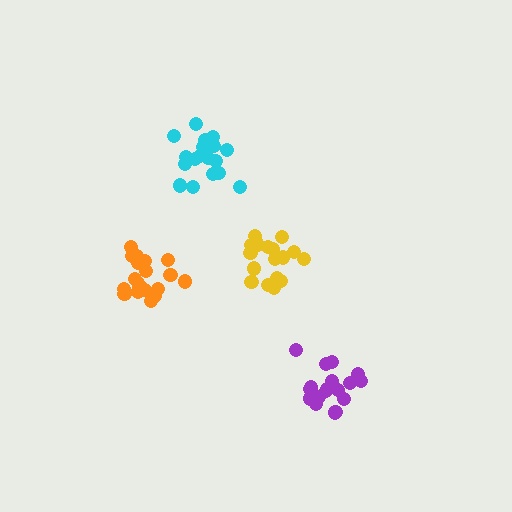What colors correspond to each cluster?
The clusters are colored: yellow, orange, purple, cyan.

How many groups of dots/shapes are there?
There are 4 groups.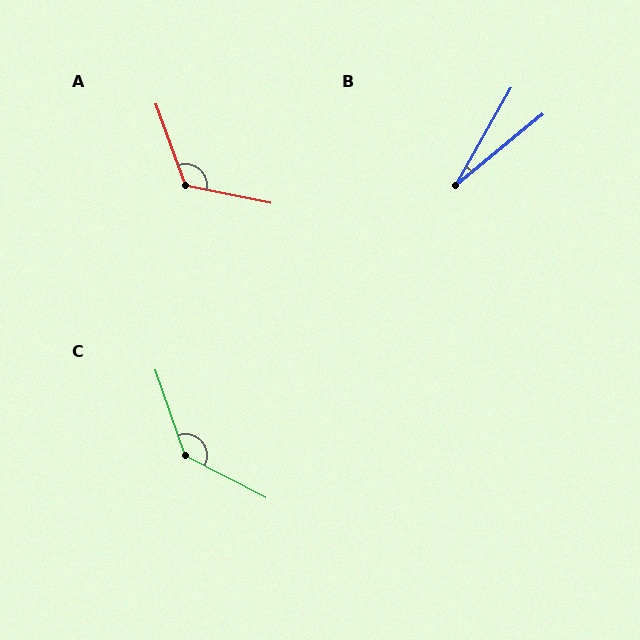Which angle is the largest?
C, at approximately 137 degrees.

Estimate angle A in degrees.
Approximately 122 degrees.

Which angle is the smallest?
B, at approximately 21 degrees.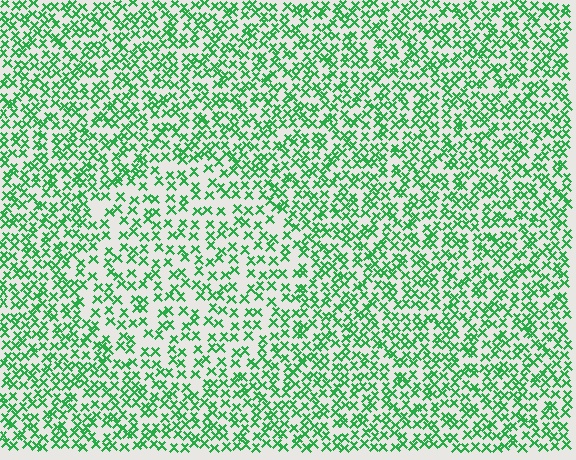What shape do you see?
I see a circle.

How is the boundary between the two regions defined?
The boundary is defined by a change in element density (approximately 1.6x ratio). All elements are the same color, size, and shape.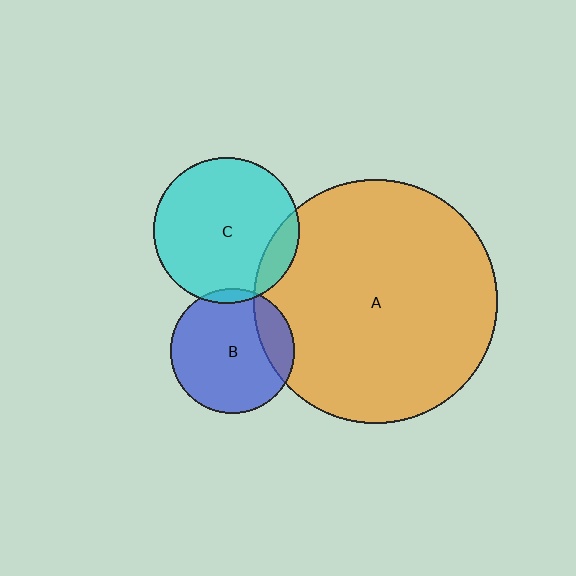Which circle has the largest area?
Circle A (orange).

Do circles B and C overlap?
Yes.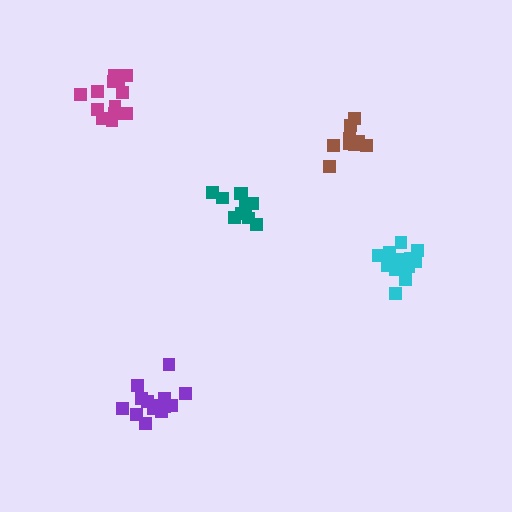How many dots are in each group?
Group 1: 15 dots, Group 2: 10 dots, Group 3: 15 dots, Group 4: 13 dots, Group 5: 10 dots (63 total).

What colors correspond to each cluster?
The clusters are colored: purple, brown, cyan, magenta, teal.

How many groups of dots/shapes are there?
There are 5 groups.